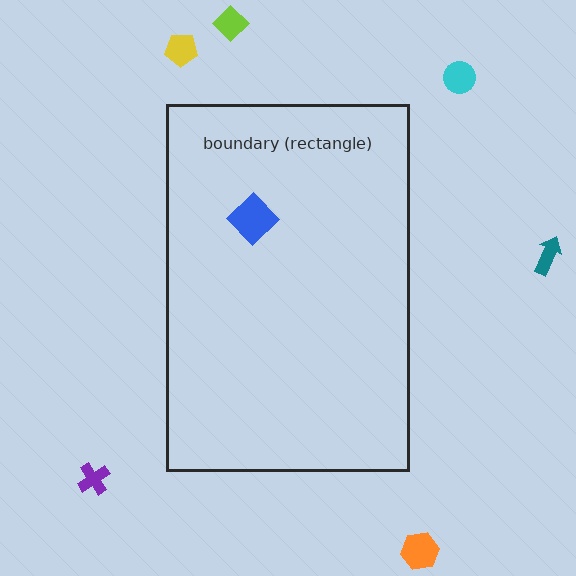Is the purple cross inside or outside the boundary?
Outside.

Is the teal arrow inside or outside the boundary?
Outside.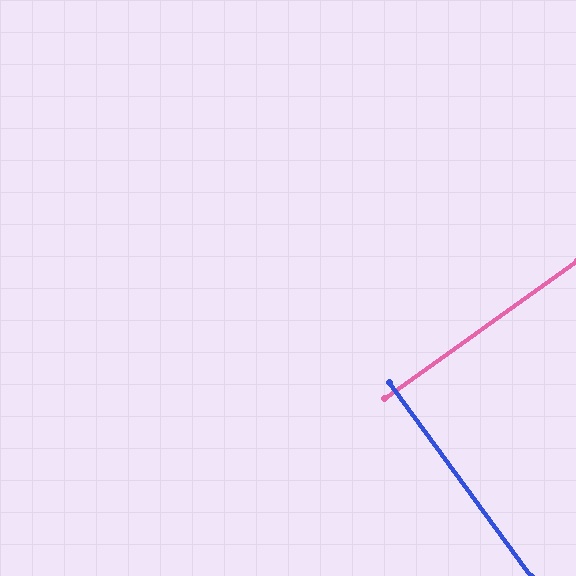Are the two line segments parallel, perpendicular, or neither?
Perpendicular — they meet at approximately 90°.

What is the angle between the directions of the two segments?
Approximately 90 degrees.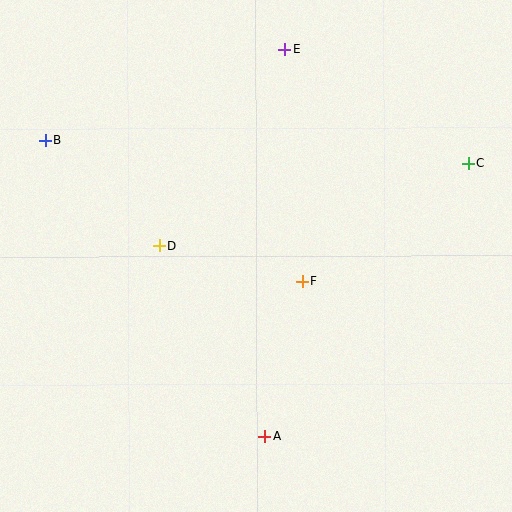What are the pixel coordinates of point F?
Point F is at (302, 281).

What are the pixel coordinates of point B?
Point B is at (45, 140).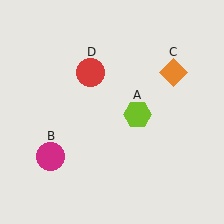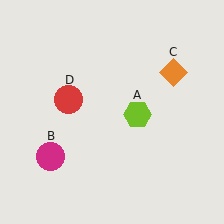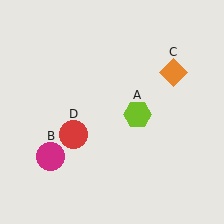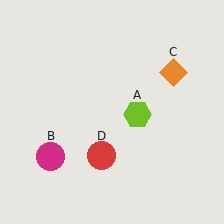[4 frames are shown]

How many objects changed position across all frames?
1 object changed position: red circle (object D).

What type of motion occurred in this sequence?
The red circle (object D) rotated counterclockwise around the center of the scene.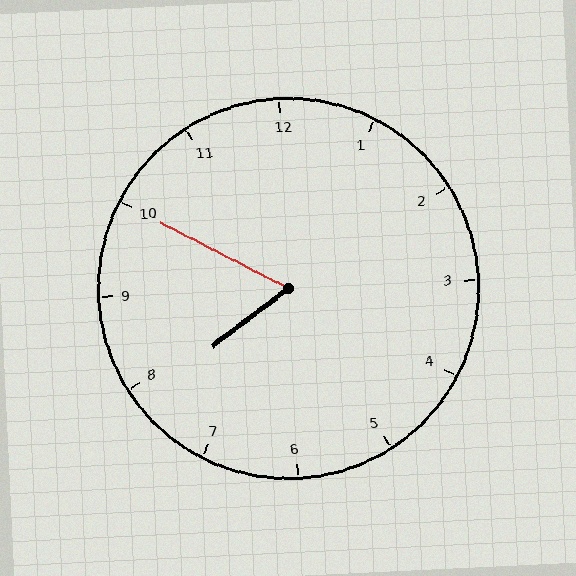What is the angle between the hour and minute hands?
Approximately 65 degrees.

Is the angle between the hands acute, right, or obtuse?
It is acute.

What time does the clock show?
7:50.